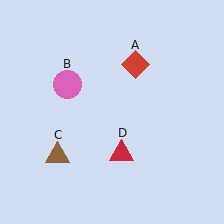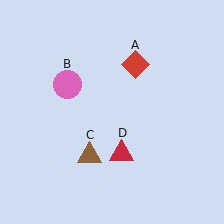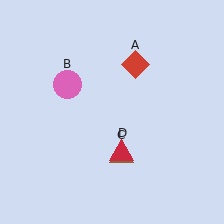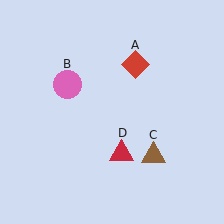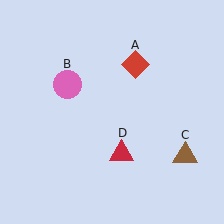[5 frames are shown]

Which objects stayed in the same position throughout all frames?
Red diamond (object A) and pink circle (object B) and red triangle (object D) remained stationary.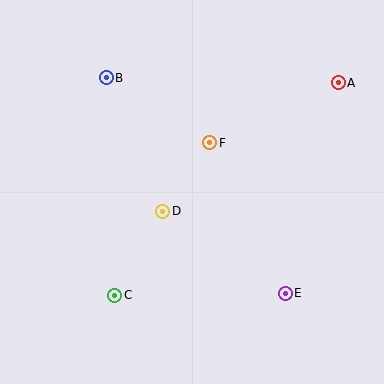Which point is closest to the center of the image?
Point D at (163, 211) is closest to the center.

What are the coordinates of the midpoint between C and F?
The midpoint between C and F is at (162, 219).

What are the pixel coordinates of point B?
Point B is at (106, 78).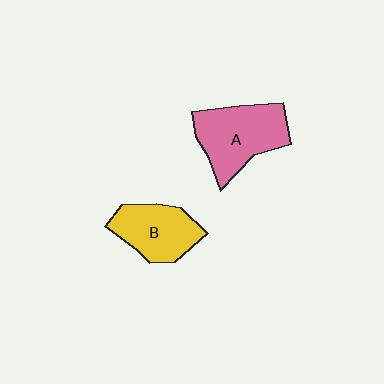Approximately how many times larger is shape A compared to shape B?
Approximately 1.3 times.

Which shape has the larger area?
Shape A (pink).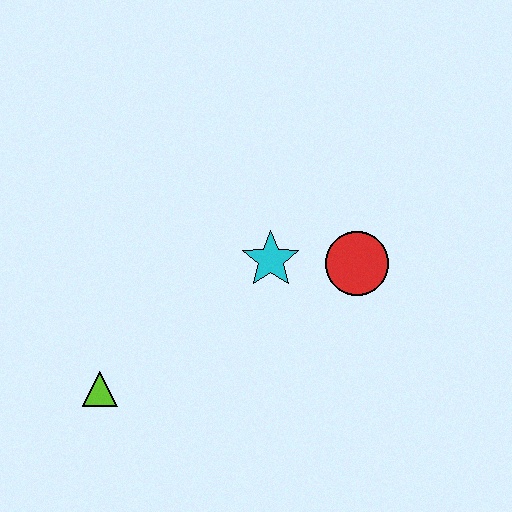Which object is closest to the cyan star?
The red circle is closest to the cyan star.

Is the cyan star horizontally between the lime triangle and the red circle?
Yes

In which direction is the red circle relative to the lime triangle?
The red circle is to the right of the lime triangle.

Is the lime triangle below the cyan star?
Yes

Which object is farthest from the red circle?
The lime triangle is farthest from the red circle.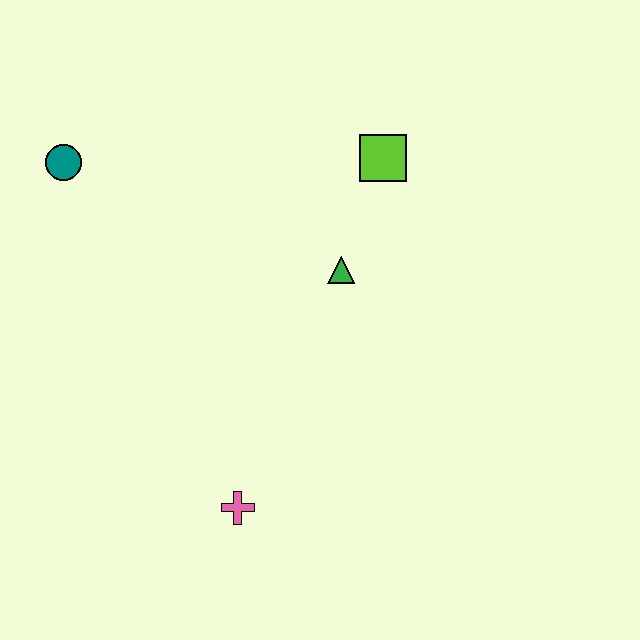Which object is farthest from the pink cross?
The teal circle is farthest from the pink cross.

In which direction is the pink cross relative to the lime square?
The pink cross is below the lime square.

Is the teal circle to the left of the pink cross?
Yes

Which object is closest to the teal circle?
The green triangle is closest to the teal circle.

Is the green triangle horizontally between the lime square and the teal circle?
Yes